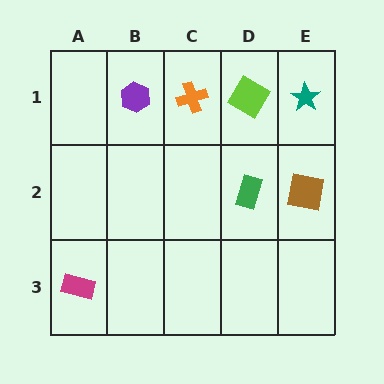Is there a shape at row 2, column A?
No, that cell is empty.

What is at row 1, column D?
A lime diamond.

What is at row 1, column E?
A teal star.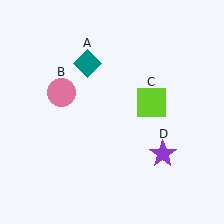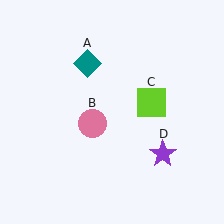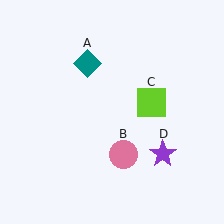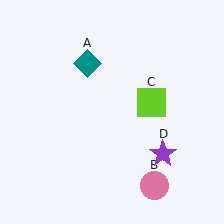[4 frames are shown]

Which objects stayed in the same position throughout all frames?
Teal diamond (object A) and lime square (object C) and purple star (object D) remained stationary.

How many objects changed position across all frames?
1 object changed position: pink circle (object B).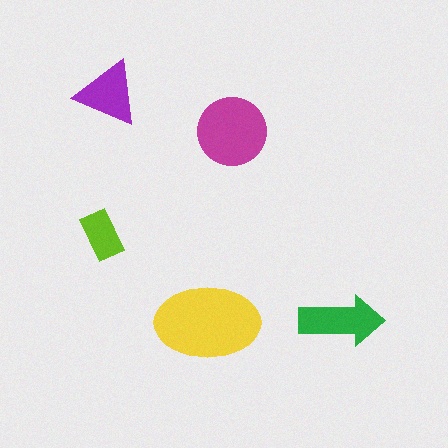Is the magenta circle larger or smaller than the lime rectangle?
Larger.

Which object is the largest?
The yellow ellipse.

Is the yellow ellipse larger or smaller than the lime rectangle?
Larger.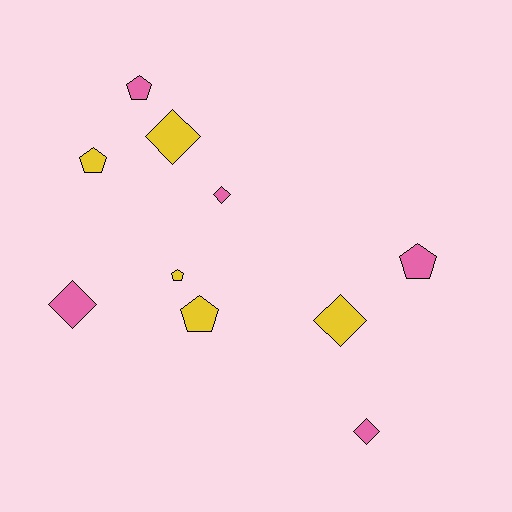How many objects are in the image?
There are 10 objects.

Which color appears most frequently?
Pink, with 5 objects.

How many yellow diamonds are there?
There are 2 yellow diamonds.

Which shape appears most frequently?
Pentagon, with 5 objects.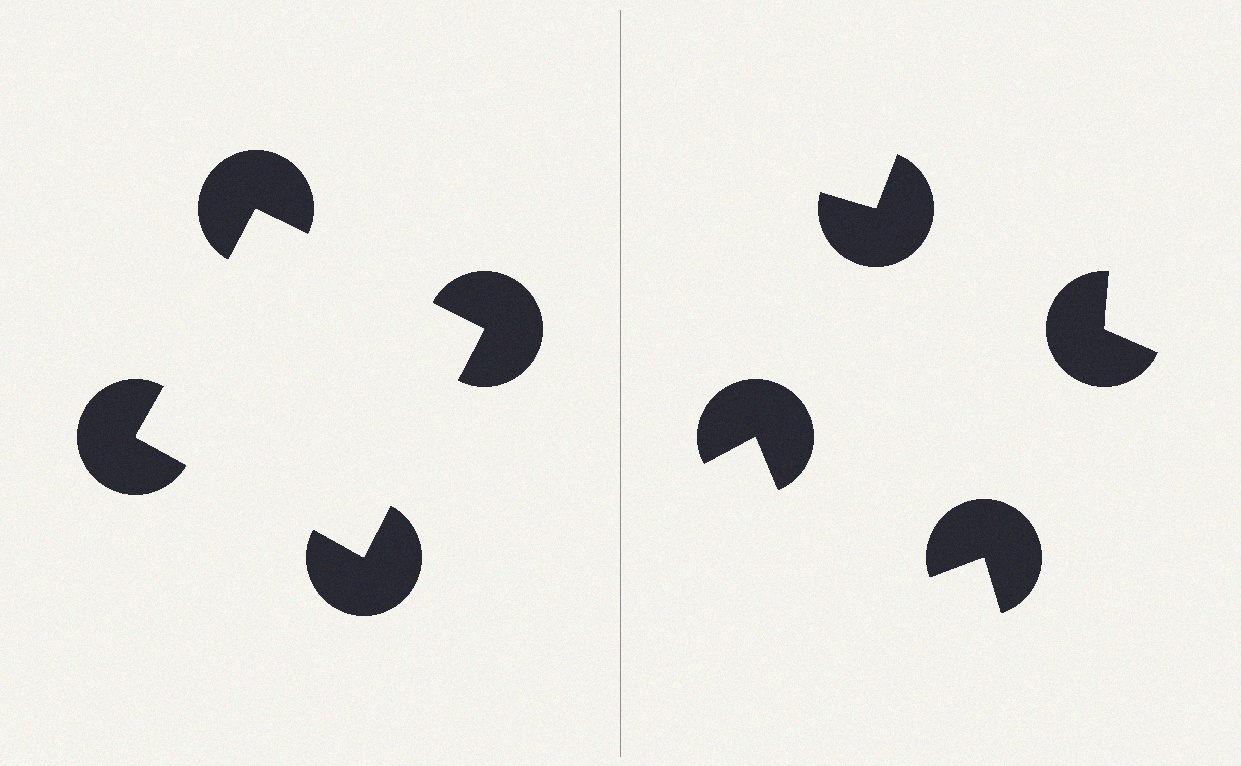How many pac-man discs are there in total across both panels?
8 — 4 on each side.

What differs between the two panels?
The pac-man discs are positioned identically on both sides; only the wedge orientations differ. On the left they align to a square; on the right they are misaligned.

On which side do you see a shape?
An illusory square appears on the left side. On the right side the wedge cuts are rotated, so no coherent shape forms.